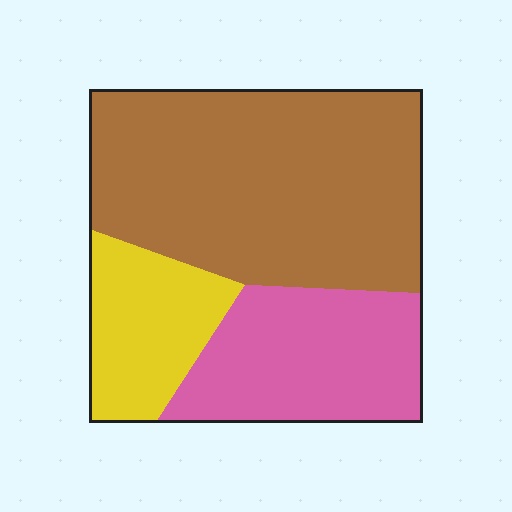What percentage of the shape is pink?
Pink covers around 25% of the shape.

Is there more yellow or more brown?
Brown.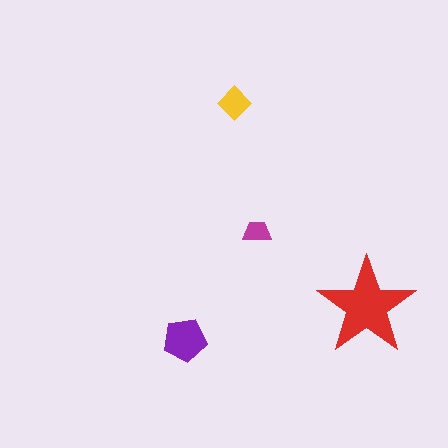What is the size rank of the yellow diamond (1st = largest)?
3rd.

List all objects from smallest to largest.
The magenta trapezoid, the yellow diamond, the purple pentagon, the red star.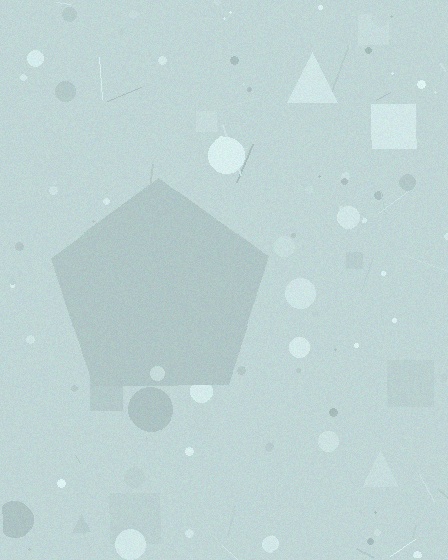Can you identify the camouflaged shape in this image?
The camouflaged shape is a pentagon.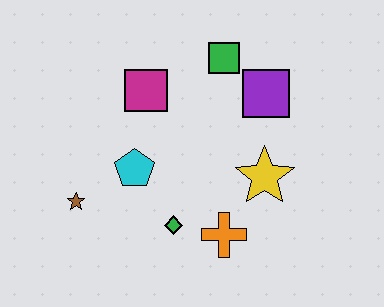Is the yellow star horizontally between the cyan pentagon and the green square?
No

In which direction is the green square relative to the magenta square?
The green square is to the right of the magenta square.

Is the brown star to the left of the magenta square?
Yes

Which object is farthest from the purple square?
The brown star is farthest from the purple square.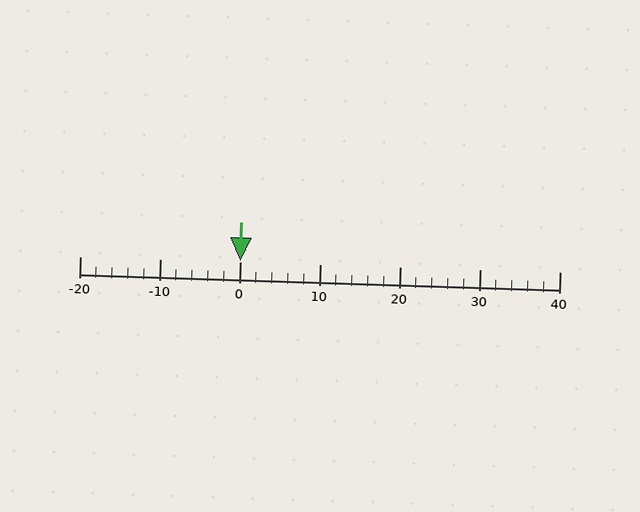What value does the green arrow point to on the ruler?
The green arrow points to approximately 0.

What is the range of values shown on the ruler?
The ruler shows values from -20 to 40.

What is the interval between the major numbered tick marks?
The major tick marks are spaced 10 units apart.